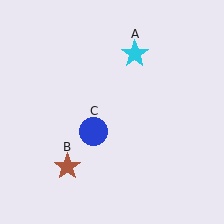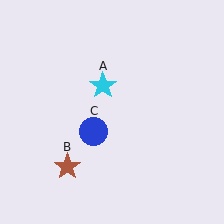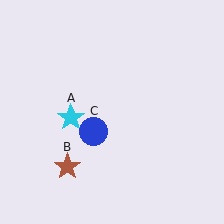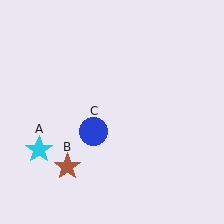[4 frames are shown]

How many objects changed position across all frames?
1 object changed position: cyan star (object A).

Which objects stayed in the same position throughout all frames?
Brown star (object B) and blue circle (object C) remained stationary.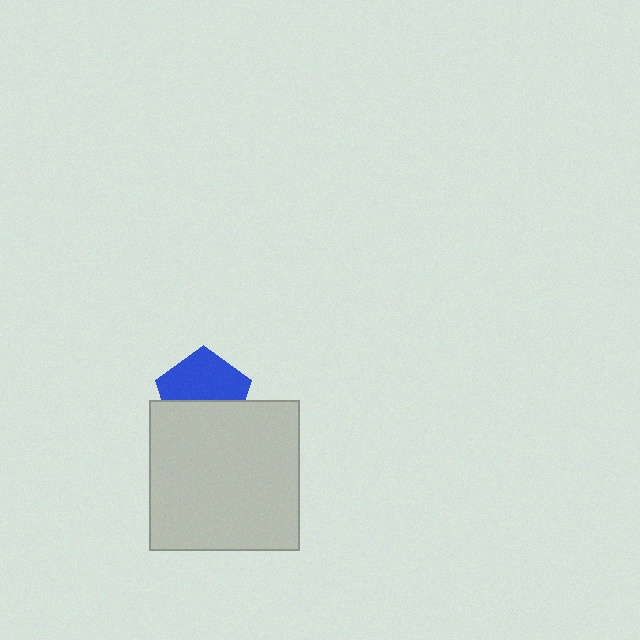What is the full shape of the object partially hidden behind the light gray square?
The partially hidden object is a blue pentagon.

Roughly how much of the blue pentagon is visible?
About half of it is visible (roughly 56%).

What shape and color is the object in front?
The object in front is a light gray square.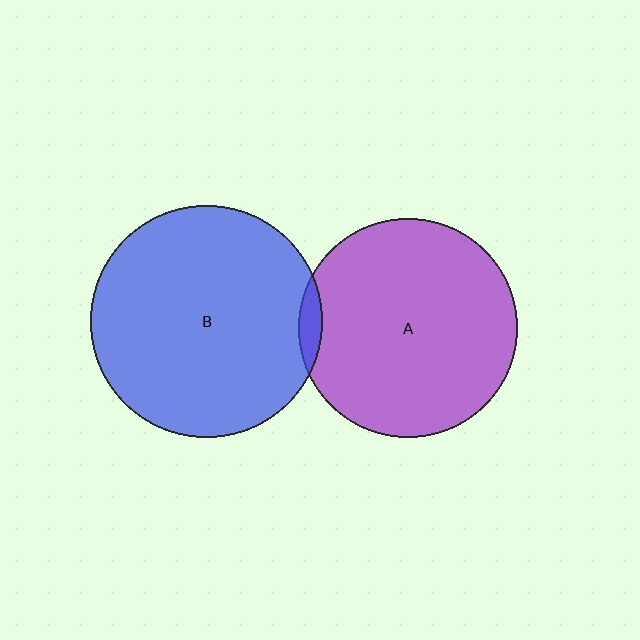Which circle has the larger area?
Circle B (blue).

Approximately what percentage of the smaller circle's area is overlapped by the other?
Approximately 5%.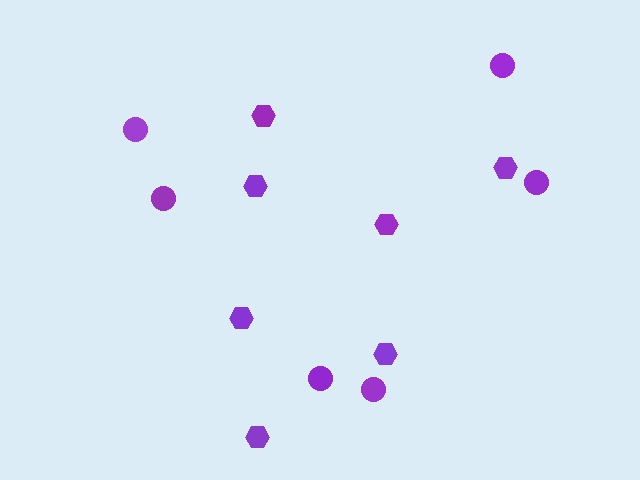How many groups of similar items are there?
There are 2 groups: one group of hexagons (7) and one group of circles (6).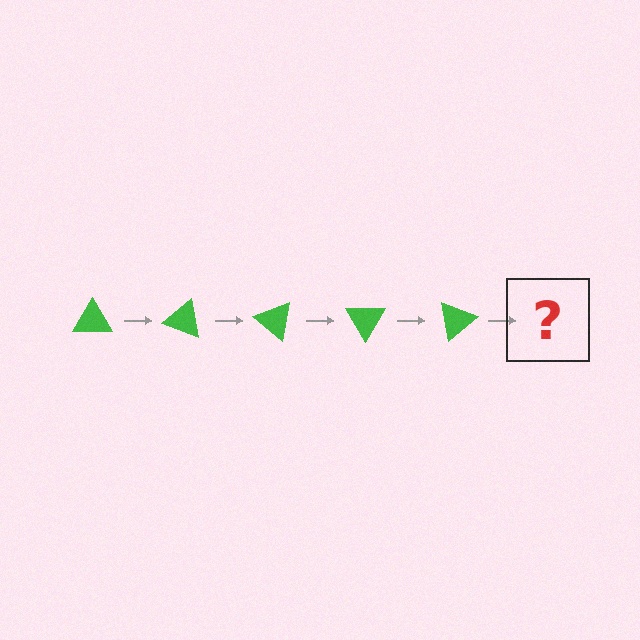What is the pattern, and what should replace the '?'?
The pattern is that the triangle rotates 20 degrees each step. The '?' should be a green triangle rotated 100 degrees.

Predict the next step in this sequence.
The next step is a green triangle rotated 100 degrees.